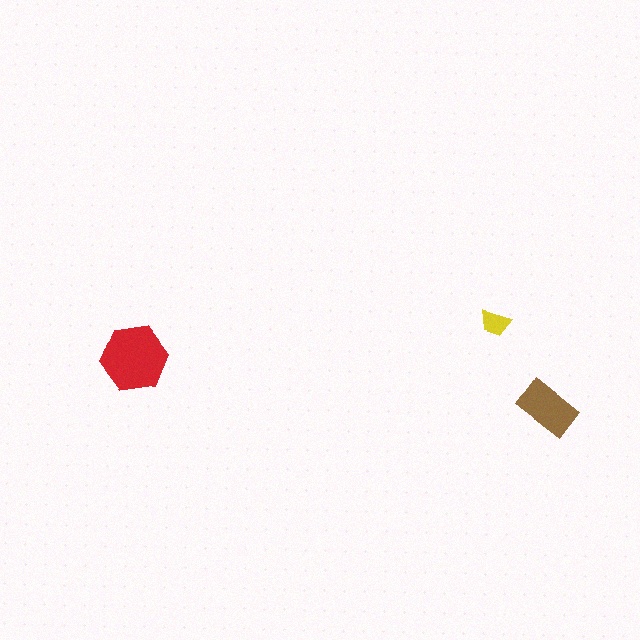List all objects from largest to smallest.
The red hexagon, the brown rectangle, the yellow trapezoid.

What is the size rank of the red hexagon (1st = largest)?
1st.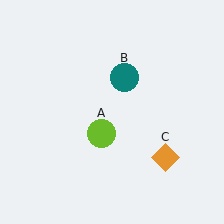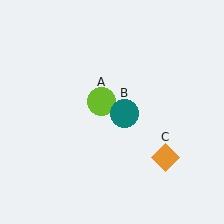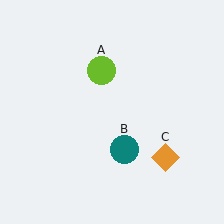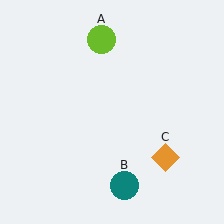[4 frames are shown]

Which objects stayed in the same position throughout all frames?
Orange diamond (object C) remained stationary.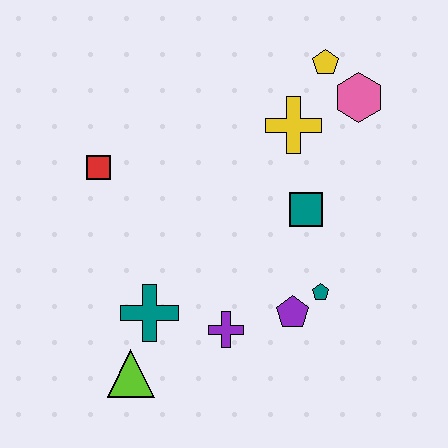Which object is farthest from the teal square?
The lime triangle is farthest from the teal square.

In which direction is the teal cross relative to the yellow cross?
The teal cross is below the yellow cross.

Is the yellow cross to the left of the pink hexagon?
Yes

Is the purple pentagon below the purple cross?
No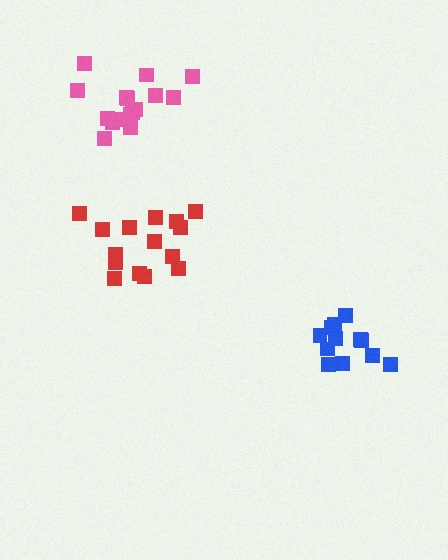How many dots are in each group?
Group 1: 16 dots, Group 2: 12 dots, Group 3: 15 dots (43 total).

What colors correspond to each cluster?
The clusters are colored: pink, blue, red.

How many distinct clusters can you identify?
There are 3 distinct clusters.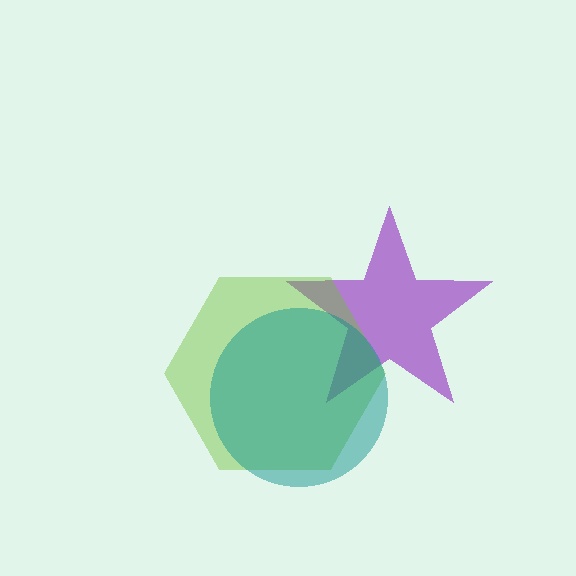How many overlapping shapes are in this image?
There are 3 overlapping shapes in the image.